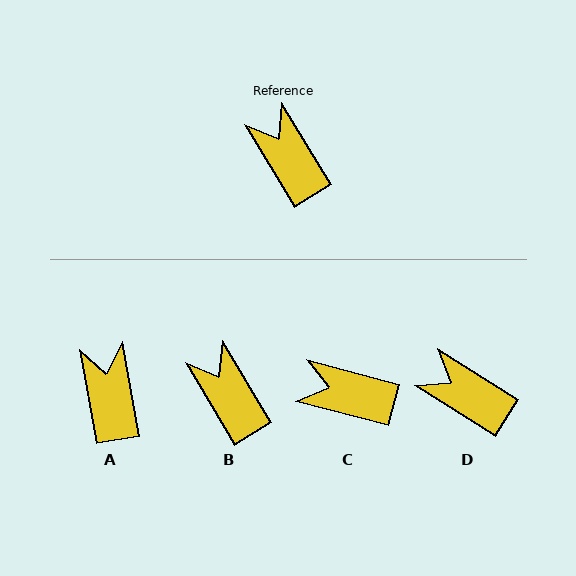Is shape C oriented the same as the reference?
No, it is off by about 44 degrees.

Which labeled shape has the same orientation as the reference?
B.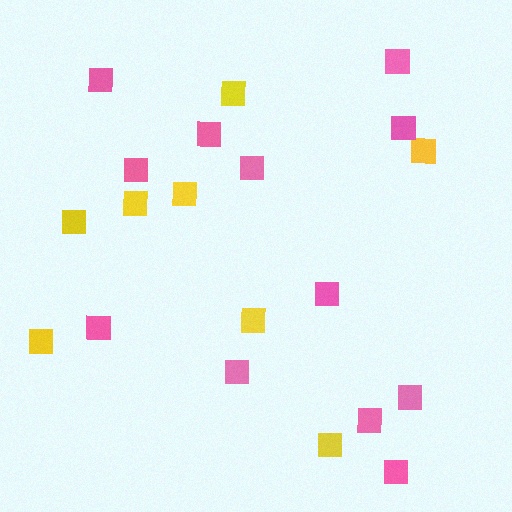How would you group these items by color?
There are 2 groups: one group of yellow squares (8) and one group of pink squares (12).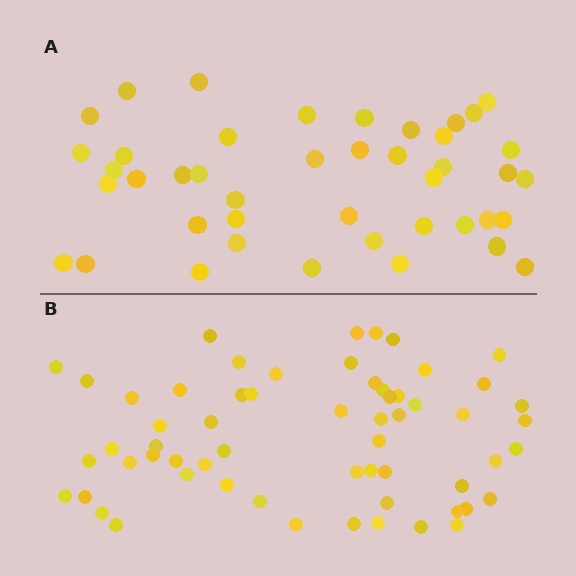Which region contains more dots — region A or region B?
Region B (the bottom region) has more dots.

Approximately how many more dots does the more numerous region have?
Region B has approximately 15 more dots than region A.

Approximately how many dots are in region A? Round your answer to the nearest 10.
About 40 dots. (The exact count is 43, which rounds to 40.)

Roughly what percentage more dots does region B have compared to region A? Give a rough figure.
About 40% more.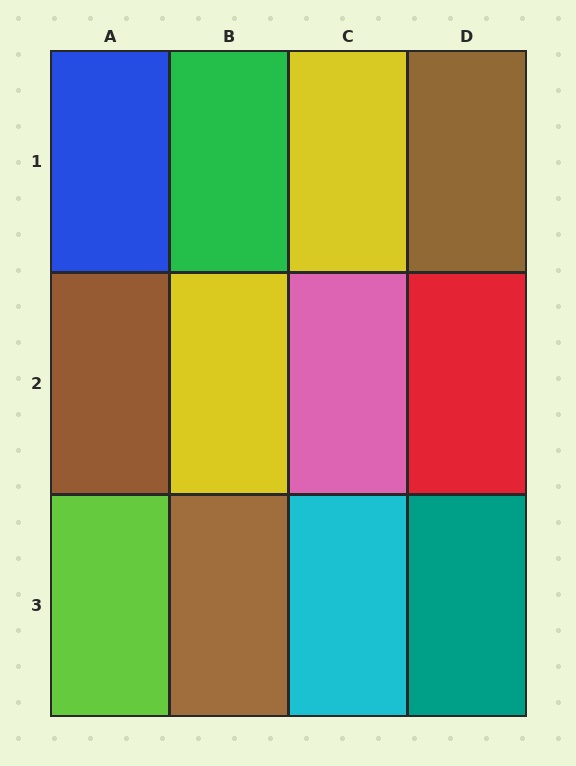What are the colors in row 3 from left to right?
Lime, brown, cyan, teal.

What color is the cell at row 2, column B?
Yellow.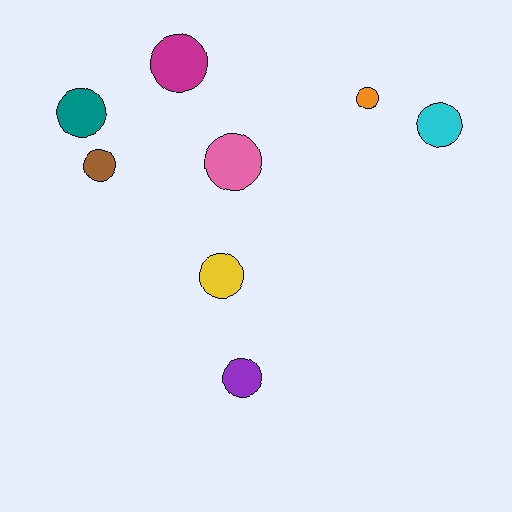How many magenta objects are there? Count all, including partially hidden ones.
There is 1 magenta object.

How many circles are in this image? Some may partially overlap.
There are 8 circles.